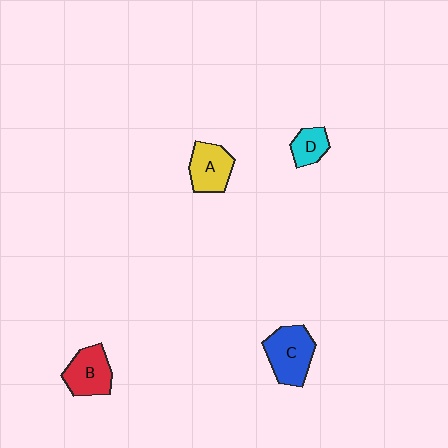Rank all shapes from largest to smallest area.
From largest to smallest: C (blue), B (red), A (yellow), D (cyan).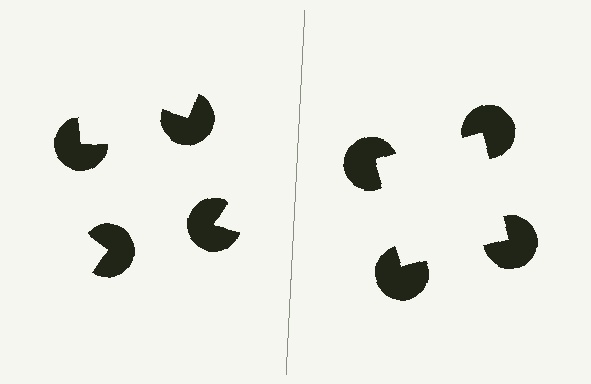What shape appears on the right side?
An illusory square.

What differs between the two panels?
The pac-man discs are positioned identically on both sides; only the wedge orientations differ. On the right they align to a square; on the left they are misaligned.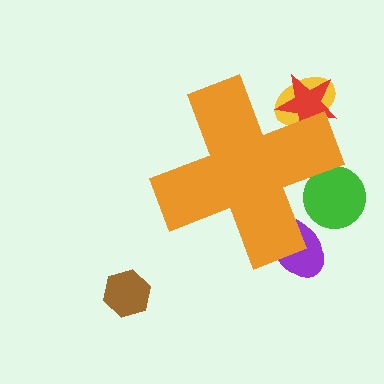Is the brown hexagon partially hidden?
No, the brown hexagon is fully visible.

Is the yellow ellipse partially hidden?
Yes, the yellow ellipse is partially hidden behind the orange cross.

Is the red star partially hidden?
Yes, the red star is partially hidden behind the orange cross.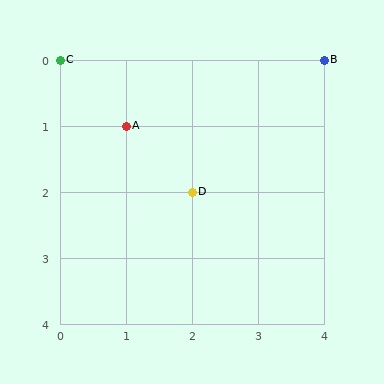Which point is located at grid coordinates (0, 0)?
Point C is at (0, 0).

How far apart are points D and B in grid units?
Points D and B are 2 columns and 2 rows apart (about 2.8 grid units diagonally).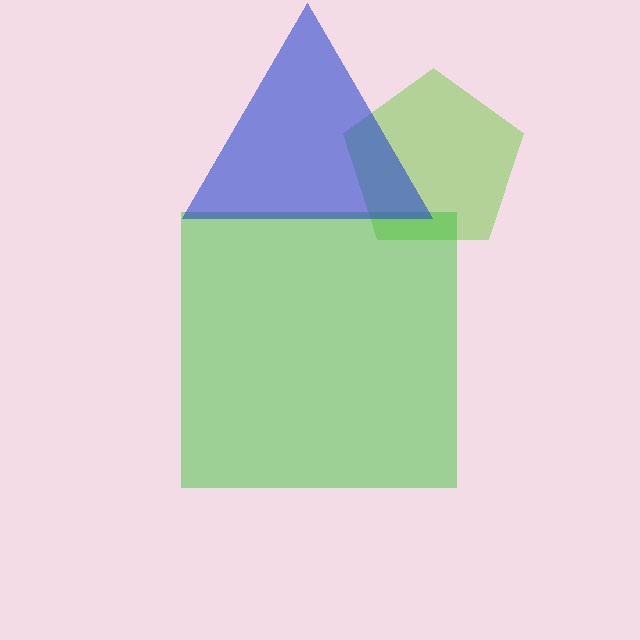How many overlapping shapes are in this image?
There are 3 overlapping shapes in the image.